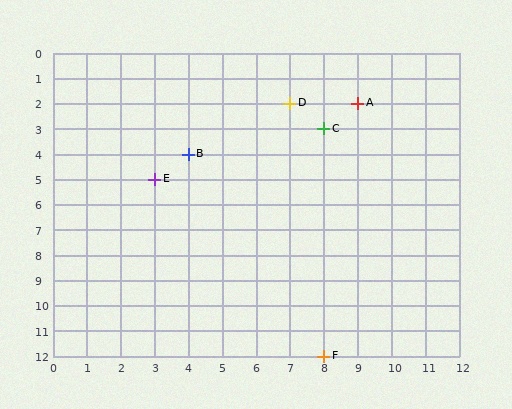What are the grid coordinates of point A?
Point A is at grid coordinates (9, 2).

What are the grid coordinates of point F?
Point F is at grid coordinates (8, 12).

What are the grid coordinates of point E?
Point E is at grid coordinates (3, 5).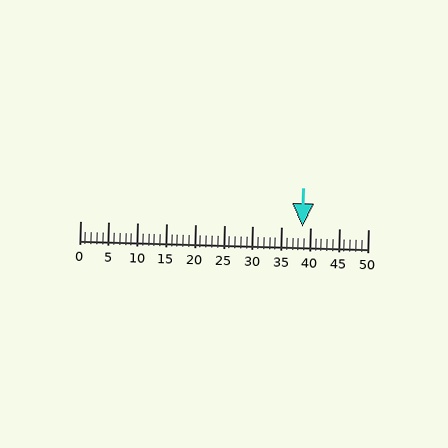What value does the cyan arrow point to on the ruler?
The cyan arrow points to approximately 39.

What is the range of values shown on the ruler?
The ruler shows values from 0 to 50.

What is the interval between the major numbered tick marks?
The major tick marks are spaced 5 units apart.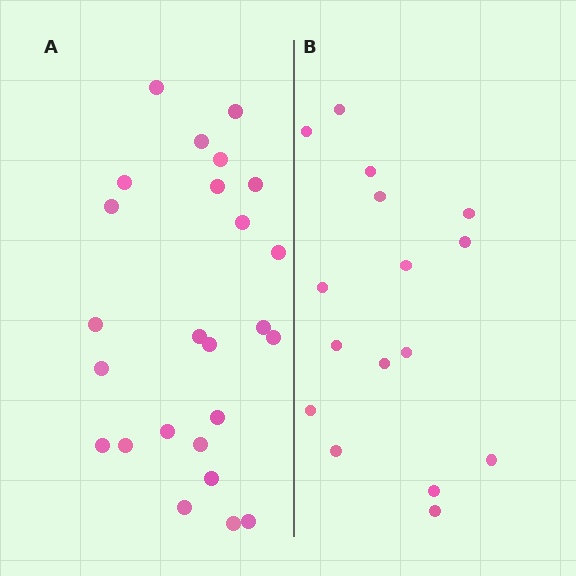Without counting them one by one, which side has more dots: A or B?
Region A (the left region) has more dots.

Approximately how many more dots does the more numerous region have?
Region A has roughly 8 or so more dots than region B.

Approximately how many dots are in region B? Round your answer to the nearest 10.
About 20 dots. (The exact count is 16, which rounds to 20.)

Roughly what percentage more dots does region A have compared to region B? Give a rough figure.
About 55% more.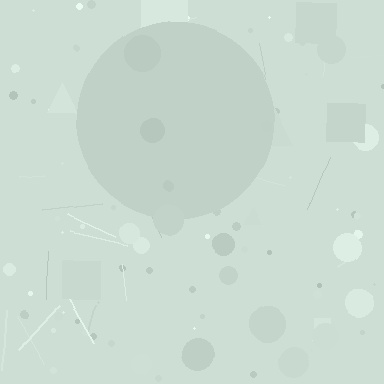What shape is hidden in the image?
A circle is hidden in the image.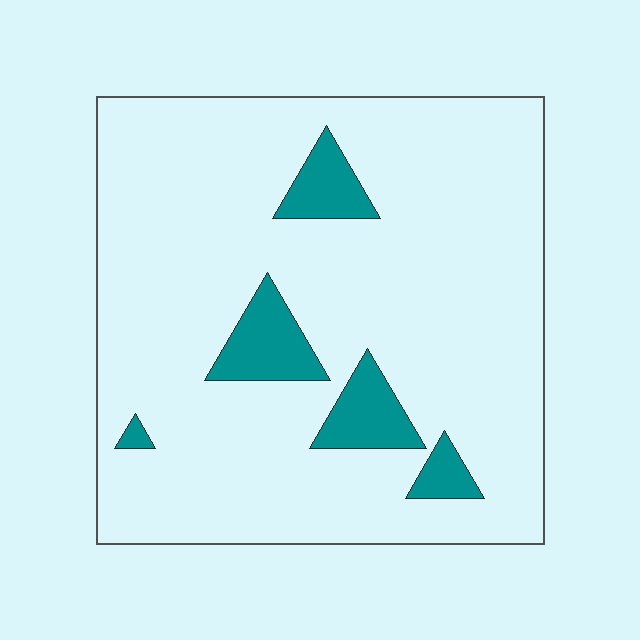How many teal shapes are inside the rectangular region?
5.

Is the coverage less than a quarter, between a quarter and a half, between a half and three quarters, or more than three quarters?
Less than a quarter.